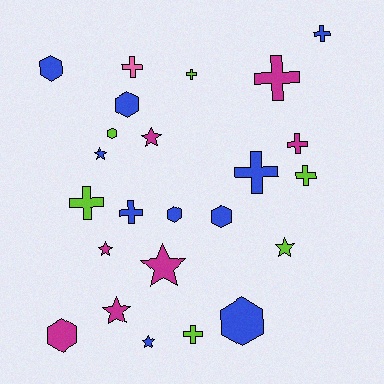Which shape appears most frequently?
Cross, with 10 objects.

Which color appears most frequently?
Blue, with 10 objects.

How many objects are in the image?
There are 24 objects.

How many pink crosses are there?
There is 1 pink cross.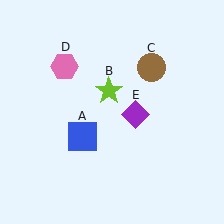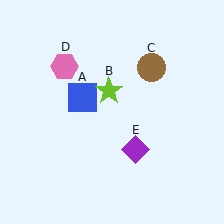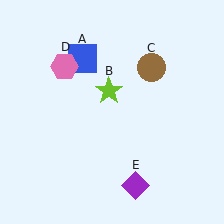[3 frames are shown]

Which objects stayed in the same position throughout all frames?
Lime star (object B) and brown circle (object C) and pink hexagon (object D) remained stationary.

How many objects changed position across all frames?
2 objects changed position: blue square (object A), purple diamond (object E).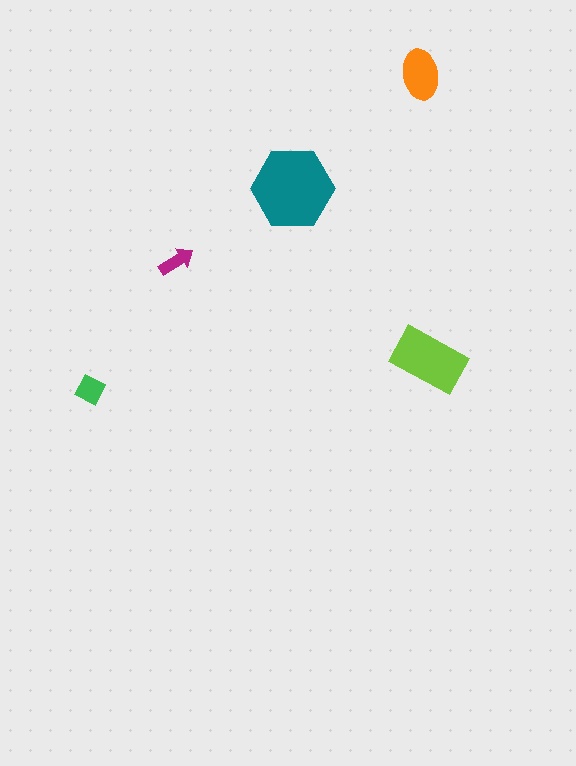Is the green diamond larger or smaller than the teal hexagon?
Smaller.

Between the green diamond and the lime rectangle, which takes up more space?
The lime rectangle.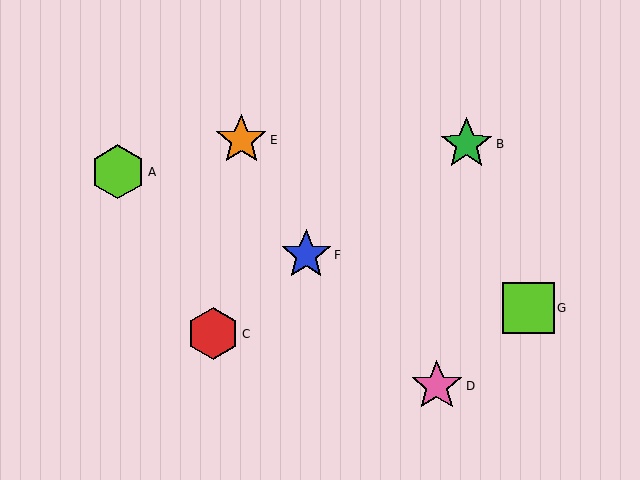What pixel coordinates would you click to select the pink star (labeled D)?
Click at (437, 386) to select the pink star D.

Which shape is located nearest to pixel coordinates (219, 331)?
The red hexagon (labeled C) at (213, 334) is nearest to that location.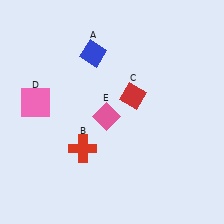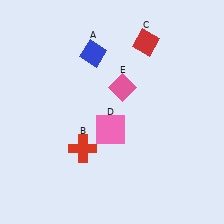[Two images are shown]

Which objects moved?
The objects that moved are: the red diamond (C), the pink square (D), the pink diamond (E).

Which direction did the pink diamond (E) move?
The pink diamond (E) moved up.